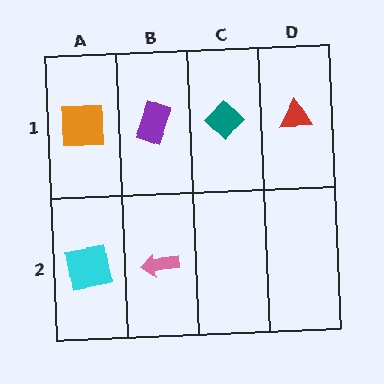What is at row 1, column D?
A red triangle.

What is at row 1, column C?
A teal diamond.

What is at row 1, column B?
A purple rectangle.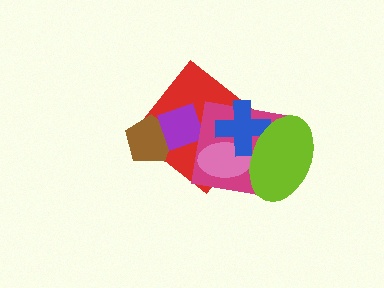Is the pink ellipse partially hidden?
Yes, it is partially covered by another shape.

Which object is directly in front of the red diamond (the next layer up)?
The brown pentagon is directly in front of the red diamond.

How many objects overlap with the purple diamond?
2 objects overlap with the purple diamond.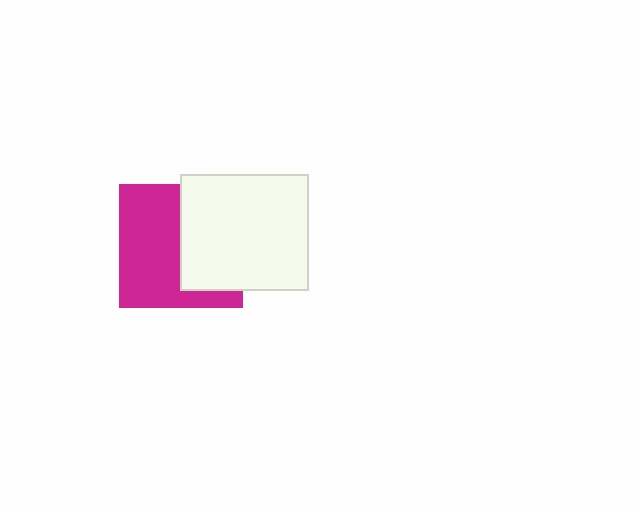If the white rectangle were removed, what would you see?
You would see the complete magenta square.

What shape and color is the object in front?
The object in front is a white rectangle.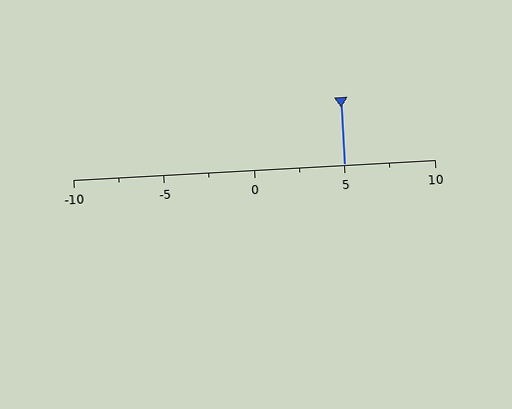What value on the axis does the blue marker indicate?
The marker indicates approximately 5.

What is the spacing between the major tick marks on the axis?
The major ticks are spaced 5 apart.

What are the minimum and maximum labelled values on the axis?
The axis runs from -10 to 10.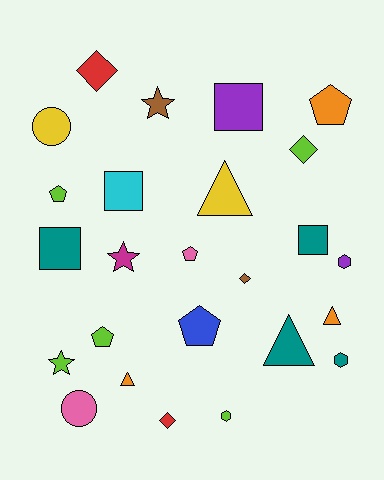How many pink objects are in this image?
There are 2 pink objects.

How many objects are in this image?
There are 25 objects.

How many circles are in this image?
There are 2 circles.